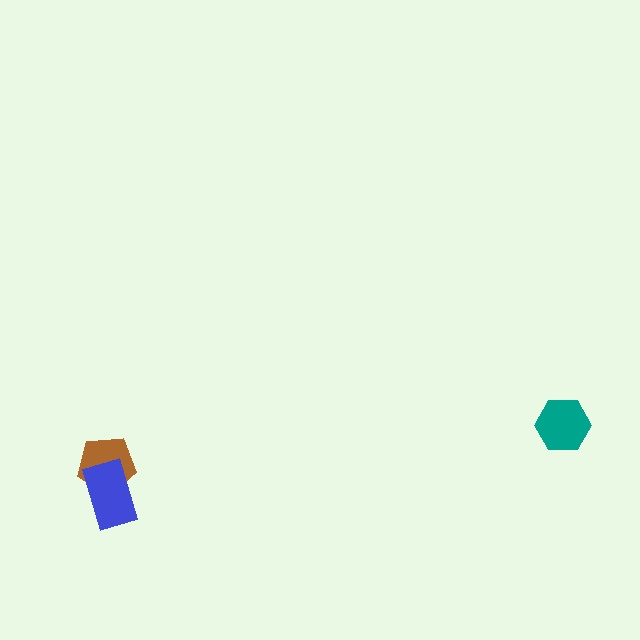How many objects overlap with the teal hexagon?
0 objects overlap with the teal hexagon.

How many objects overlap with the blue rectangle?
1 object overlaps with the blue rectangle.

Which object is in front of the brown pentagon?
The blue rectangle is in front of the brown pentagon.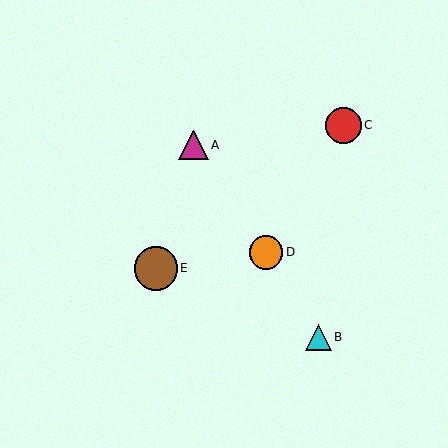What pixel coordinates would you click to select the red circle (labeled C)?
Click at (343, 125) to select the red circle C.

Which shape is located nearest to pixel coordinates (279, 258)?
The orange circle (labeled D) at (266, 252) is nearest to that location.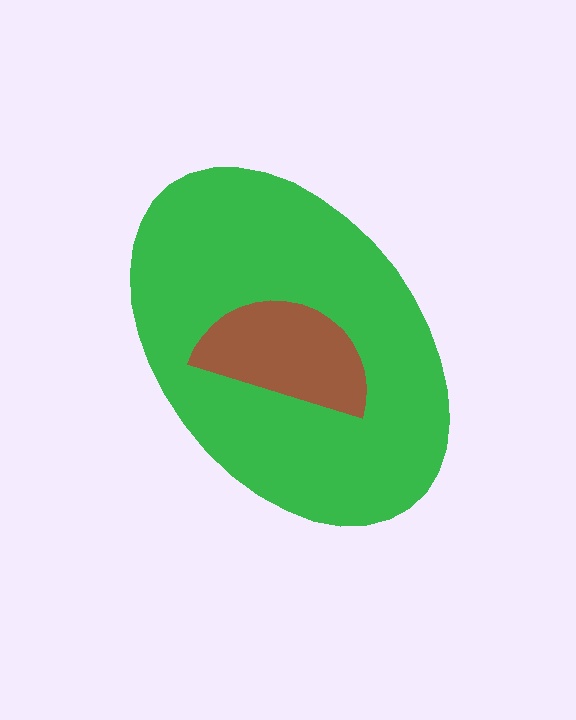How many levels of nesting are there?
2.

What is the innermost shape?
The brown semicircle.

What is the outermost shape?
The green ellipse.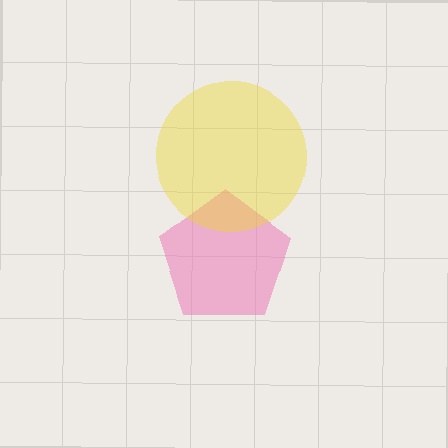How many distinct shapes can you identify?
There are 2 distinct shapes: a pink pentagon, a yellow circle.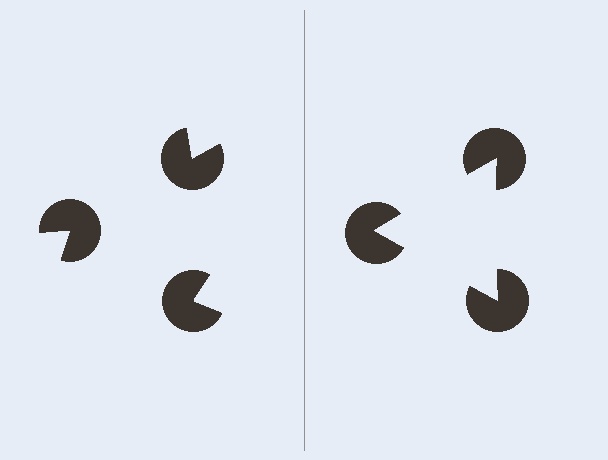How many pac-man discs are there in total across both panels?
6 — 3 on each side.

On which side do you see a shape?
An illusory triangle appears on the right side. On the left side the wedge cuts are rotated, so no coherent shape forms.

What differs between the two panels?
The pac-man discs are positioned identically on both sides; only the wedge orientations differ. On the right they align to a triangle; on the left they are misaligned.